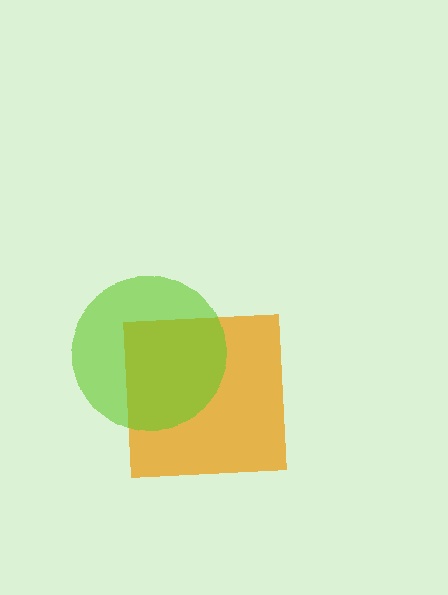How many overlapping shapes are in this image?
There are 2 overlapping shapes in the image.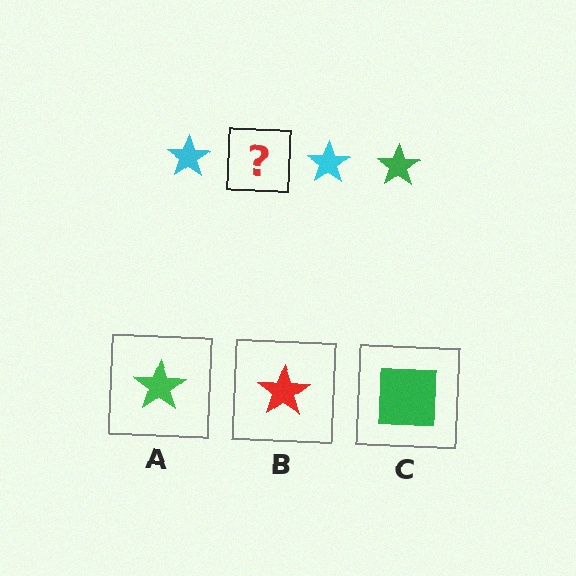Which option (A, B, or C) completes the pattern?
A.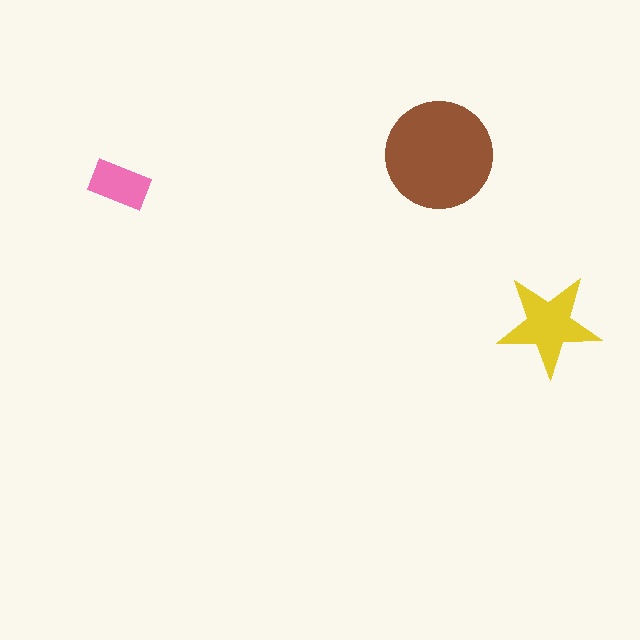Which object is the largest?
The brown circle.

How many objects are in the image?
There are 3 objects in the image.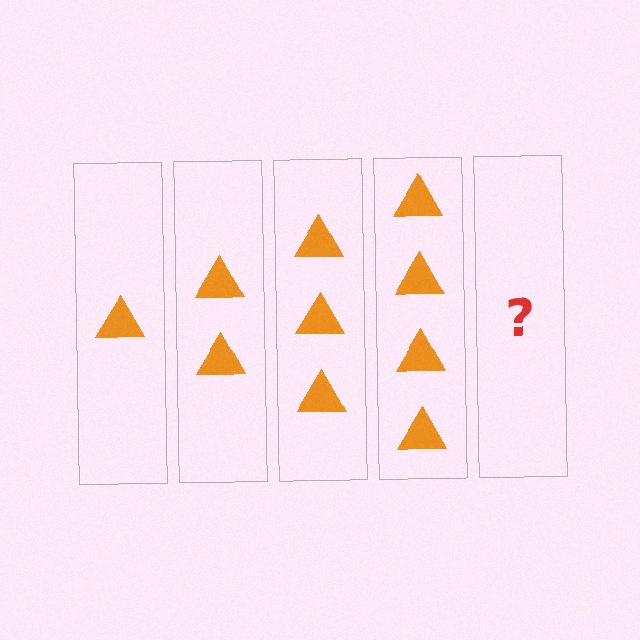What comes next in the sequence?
The next element should be 5 triangles.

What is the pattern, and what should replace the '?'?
The pattern is that each step adds one more triangle. The '?' should be 5 triangles.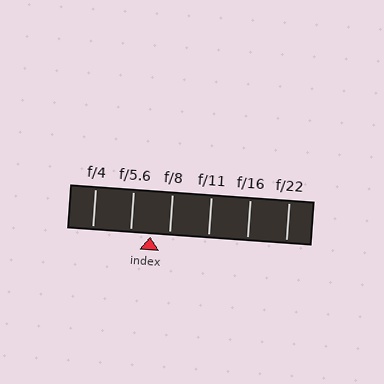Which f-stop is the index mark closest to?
The index mark is closest to f/5.6.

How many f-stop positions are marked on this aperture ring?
There are 6 f-stop positions marked.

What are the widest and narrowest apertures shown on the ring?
The widest aperture shown is f/4 and the narrowest is f/22.